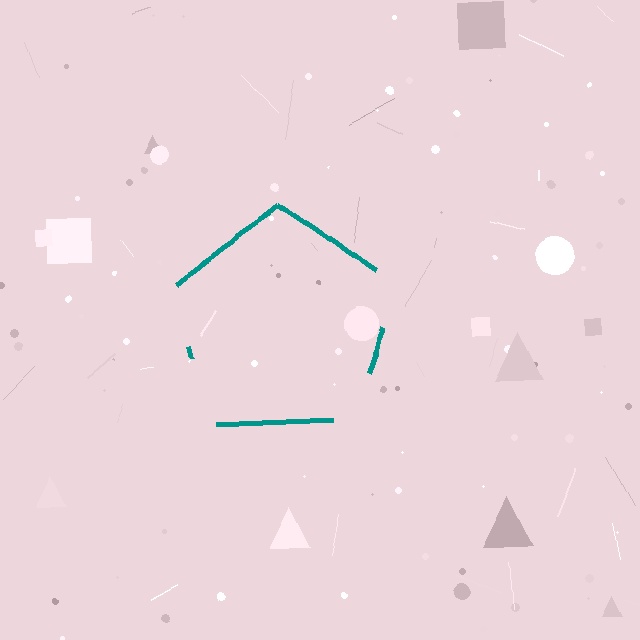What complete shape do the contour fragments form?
The contour fragments form a pentagon.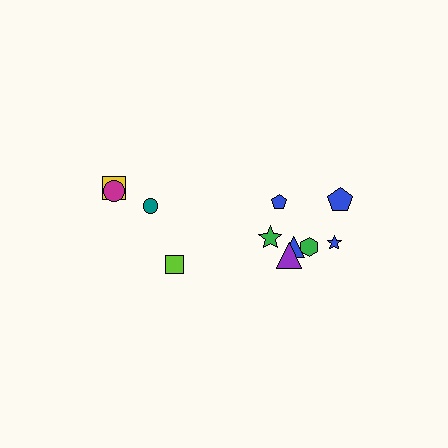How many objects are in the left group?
There are 4 objects.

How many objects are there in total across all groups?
There are 11 objects.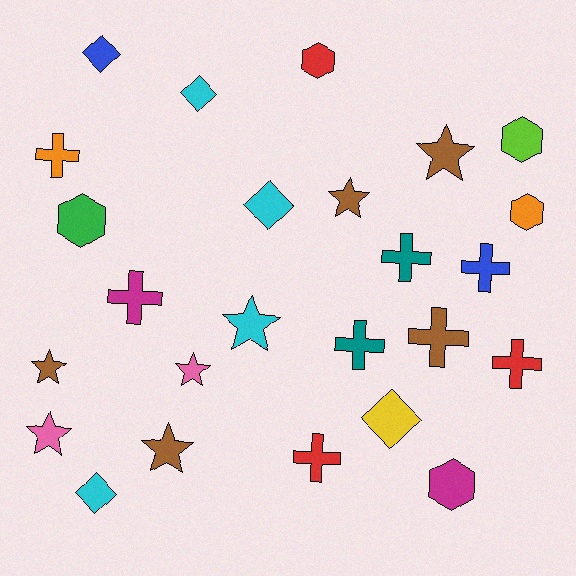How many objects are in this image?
There are 25 objects.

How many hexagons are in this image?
There are 5 hexagons.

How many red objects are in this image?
There are 3 red objects.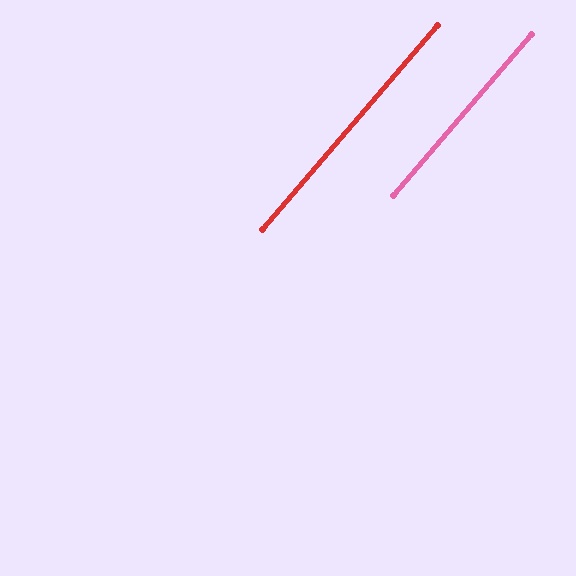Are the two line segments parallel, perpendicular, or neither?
Parallel — their directions differ by only 0.0°.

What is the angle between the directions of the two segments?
Approximately 0 degrees.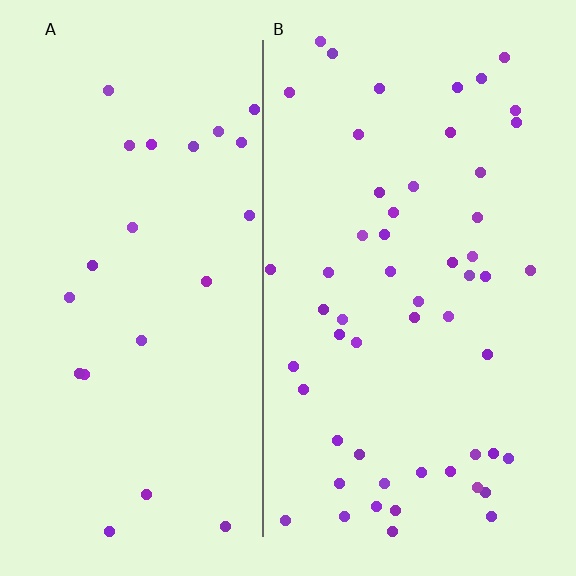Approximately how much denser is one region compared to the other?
Approximately 2.4× — region B over region A.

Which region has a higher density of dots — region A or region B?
B (the right).